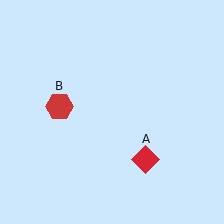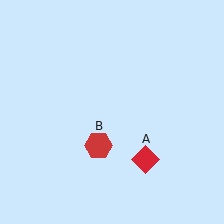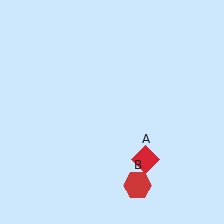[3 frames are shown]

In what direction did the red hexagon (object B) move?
The red hexagon (object B) moved down and to the right.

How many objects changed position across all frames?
1 object changed position: red hexagon (object B).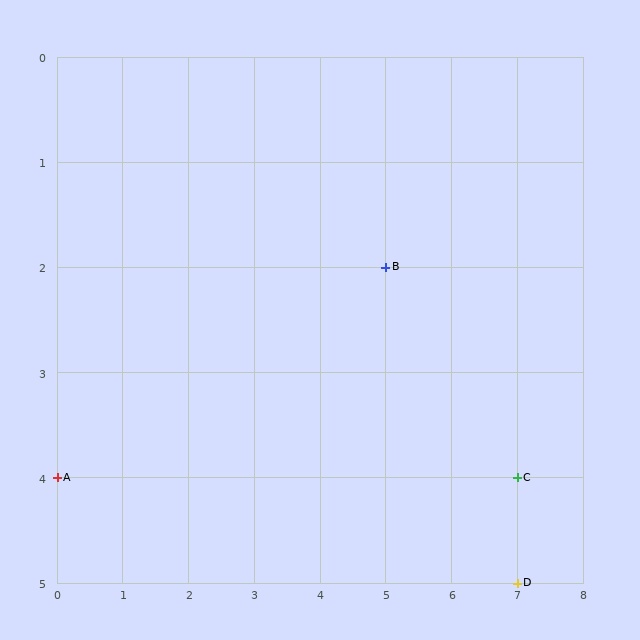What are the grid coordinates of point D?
Point D is at grid coordinates (7, 5).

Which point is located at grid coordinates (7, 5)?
Point D is at (7, 5).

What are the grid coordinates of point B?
Point B is at grid coordinates (5, 2).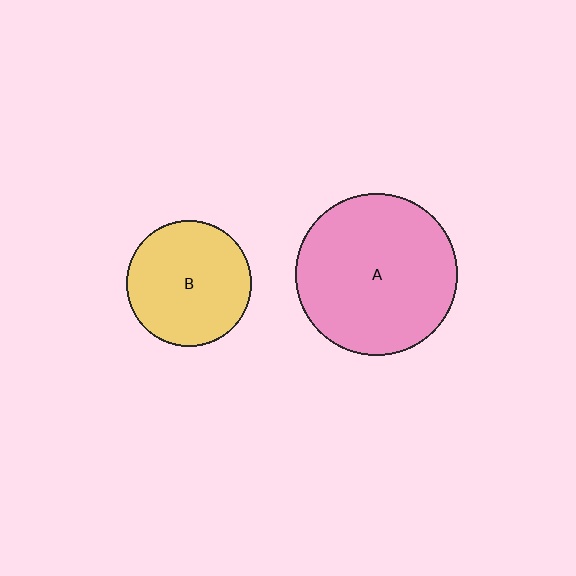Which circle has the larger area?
Circle A (pink).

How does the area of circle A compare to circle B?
Approximately 1.7 times.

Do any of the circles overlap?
No, none of the circles overlap.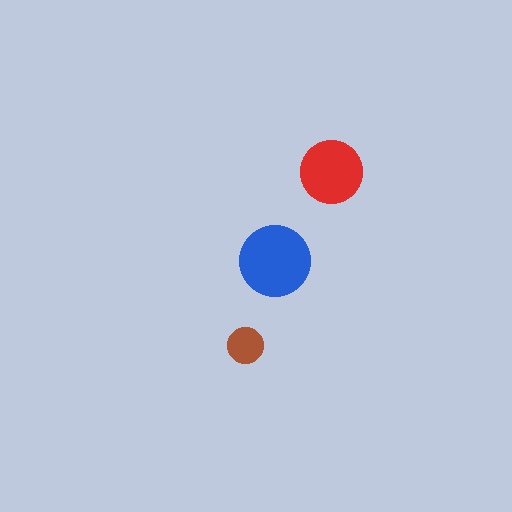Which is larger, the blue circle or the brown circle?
The blue one.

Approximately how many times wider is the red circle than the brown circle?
About 1.5 times wider.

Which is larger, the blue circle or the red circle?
The blue one.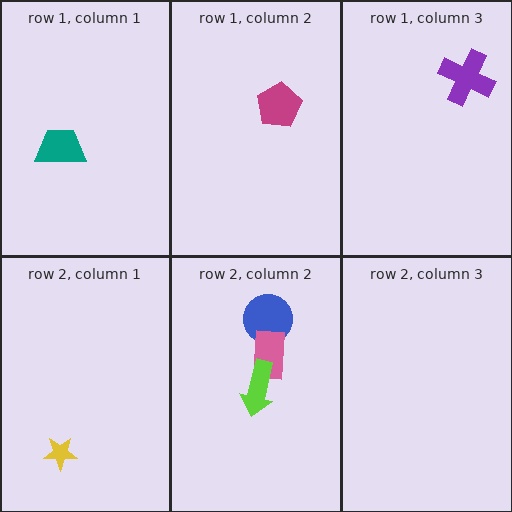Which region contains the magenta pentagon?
The row 1, column 2 region.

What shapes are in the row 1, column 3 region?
The purple cross.